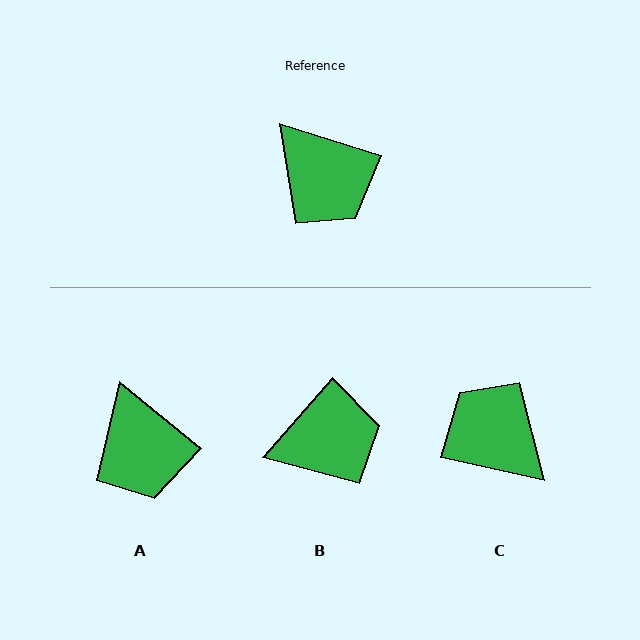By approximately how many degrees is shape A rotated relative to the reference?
Approximately 22 degrees clockwise.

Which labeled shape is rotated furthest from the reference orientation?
C, about 175 degrees away.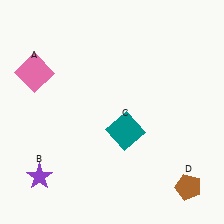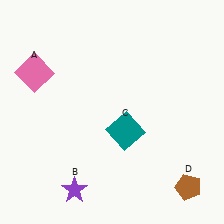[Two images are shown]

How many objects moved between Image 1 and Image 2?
1 object moved between the two images.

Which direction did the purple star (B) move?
The purple star (B) moved right.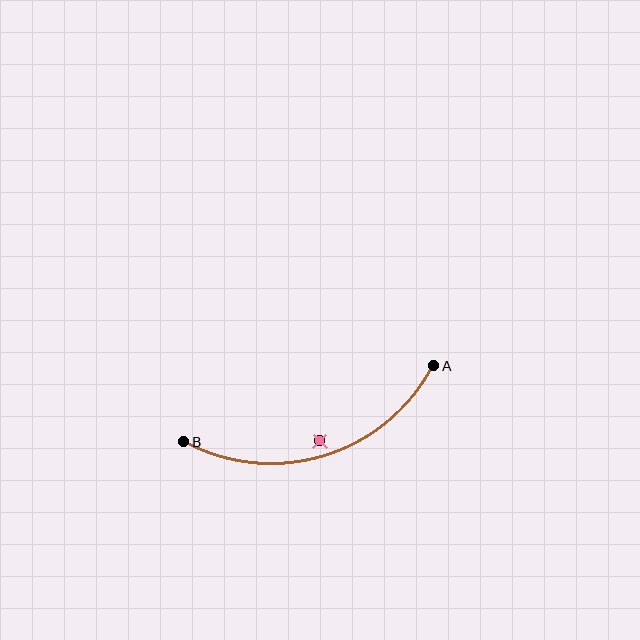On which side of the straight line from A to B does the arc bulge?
The arc bulges below the straight line connecting A and B.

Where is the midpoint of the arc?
The arc midpoint is the point on the curve farthest from the straight line joining A and B. It sits below that line.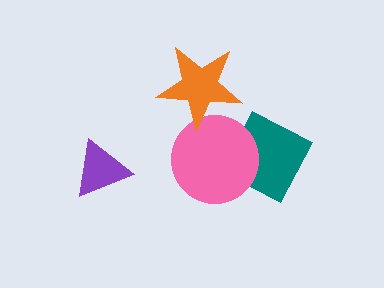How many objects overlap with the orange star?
1 object overlaps with the orange star.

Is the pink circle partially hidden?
Yes, it is partially covered by another shape.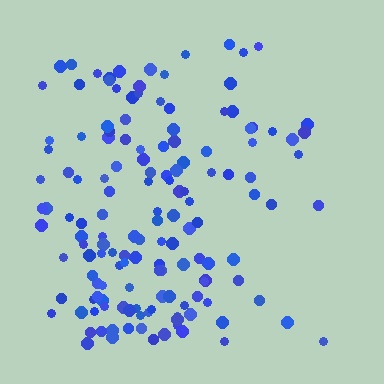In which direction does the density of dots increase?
From right to left, with the left side densest.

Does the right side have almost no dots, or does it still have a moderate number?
Still a moderate number, just noticeably fewer than the left.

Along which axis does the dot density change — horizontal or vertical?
Horizontal.